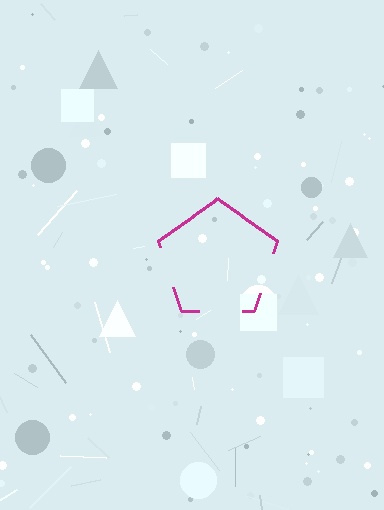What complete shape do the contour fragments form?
The contour fragments form a pentagon.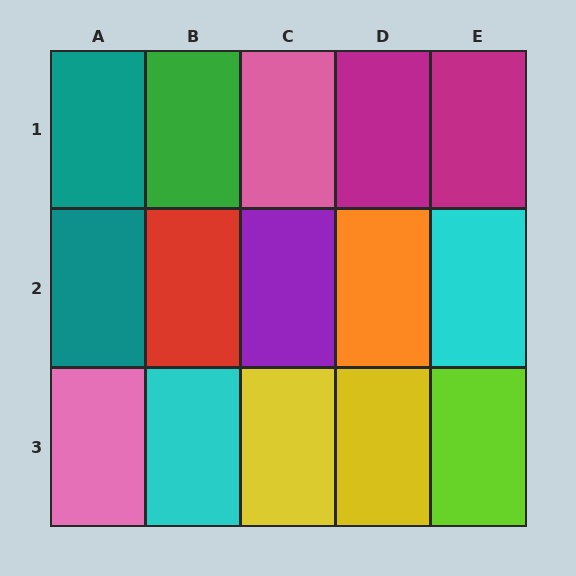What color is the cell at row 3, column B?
Cyan.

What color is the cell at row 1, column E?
Magenta.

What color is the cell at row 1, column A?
Teal.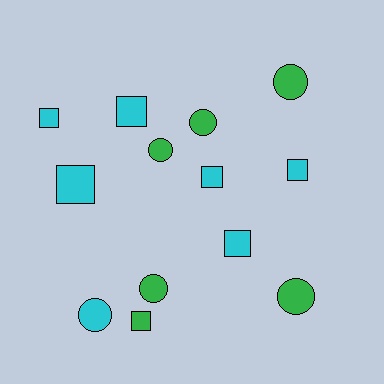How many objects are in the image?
There are 13 objects.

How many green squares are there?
There is 1 green square.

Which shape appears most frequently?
Square, with 7 objects.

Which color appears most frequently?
Cyan, with 7 objects.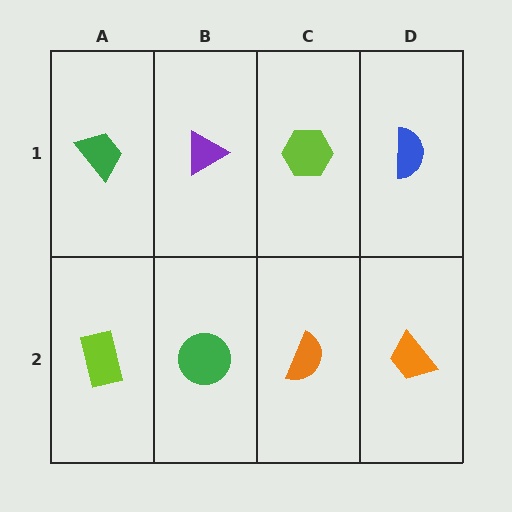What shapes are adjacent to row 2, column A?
A green trapezoid (row 1, column A), a green circle (row 2, column B).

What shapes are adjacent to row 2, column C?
A lime hexagon (row 1, column C), a green circle (row 2, column B), an orange trapezoid (row 2, column D).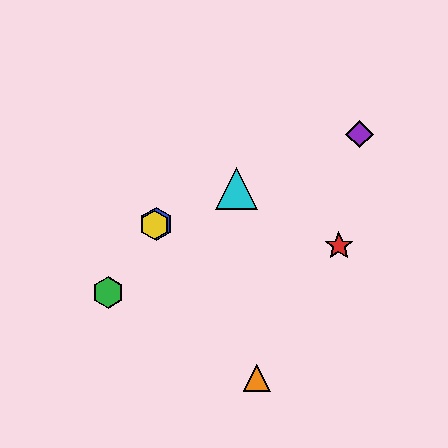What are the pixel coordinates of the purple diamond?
The purple diamond is at (360, 134).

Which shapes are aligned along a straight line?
The blue hexagon, the yellow hexagon, the purple diamond, the cyan triangle are aligned along a straight line.